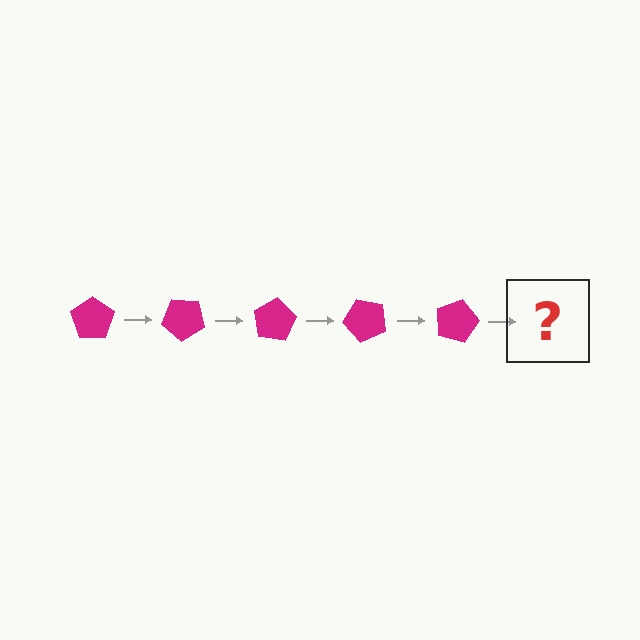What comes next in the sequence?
The next element should be a magenta pentagon rotated 200 degrees.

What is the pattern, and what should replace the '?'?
The pattern is that the pentagon rotates 40 degrees each step. The '?' should be a magenta pentagon rotated 200 degrees.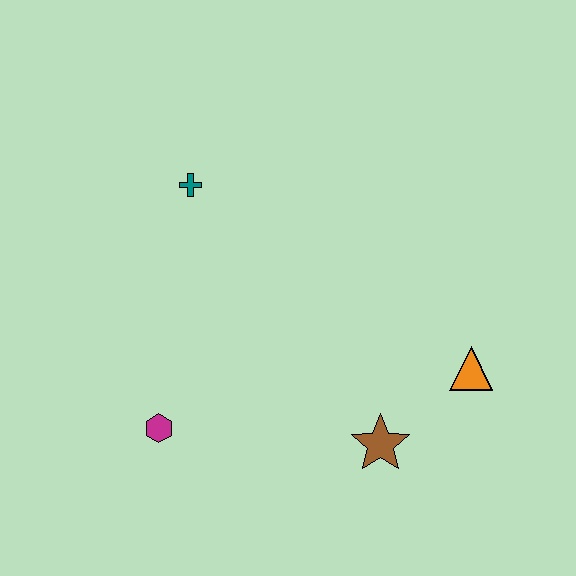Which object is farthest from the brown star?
The teal cross is farthest from the brown star.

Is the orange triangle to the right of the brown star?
Yes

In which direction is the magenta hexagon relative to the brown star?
The magenta hexagon is to the left of the brown star.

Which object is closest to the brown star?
The orange triangle is closest to the brown star.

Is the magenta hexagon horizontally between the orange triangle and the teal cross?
No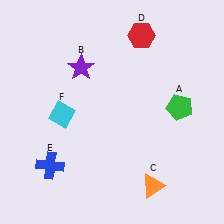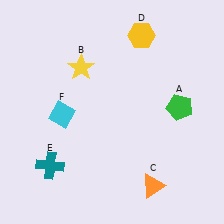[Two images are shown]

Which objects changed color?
B changed from purple to yellow. D changed from red to yellow. E changed from blue to teal.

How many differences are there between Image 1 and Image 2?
There are 3 differences between the two images.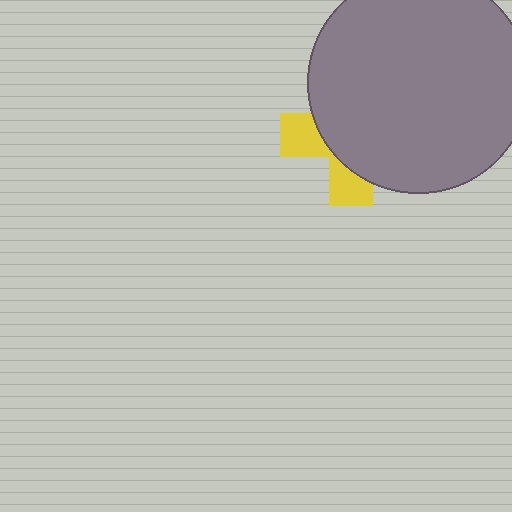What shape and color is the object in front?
The object in front is a gray circle.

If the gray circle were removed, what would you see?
You would see the complete yellow cross.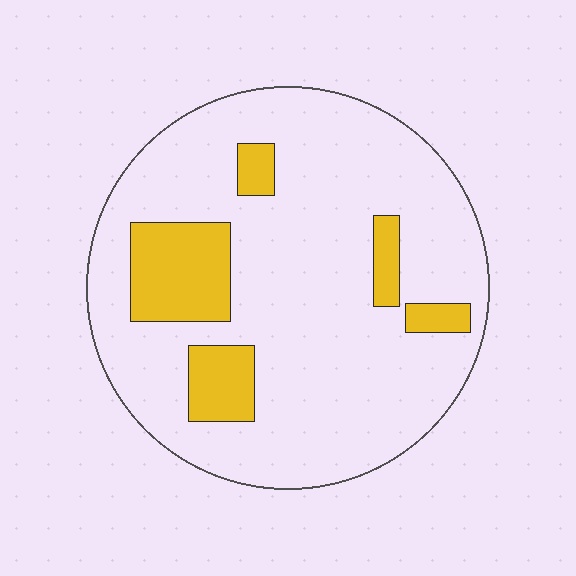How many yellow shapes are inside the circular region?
5.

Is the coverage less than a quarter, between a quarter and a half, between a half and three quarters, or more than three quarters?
Less than a quarter.